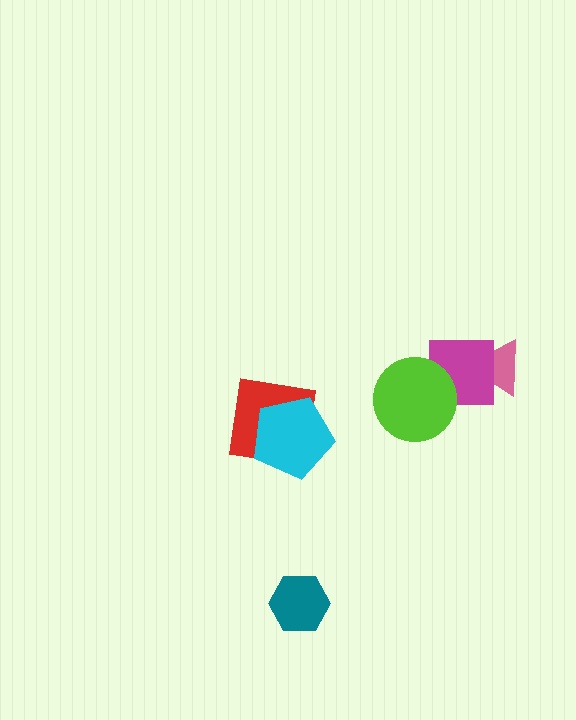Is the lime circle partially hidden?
No, no other shape covers it.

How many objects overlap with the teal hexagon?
0 objects overlap with the teal hexagon.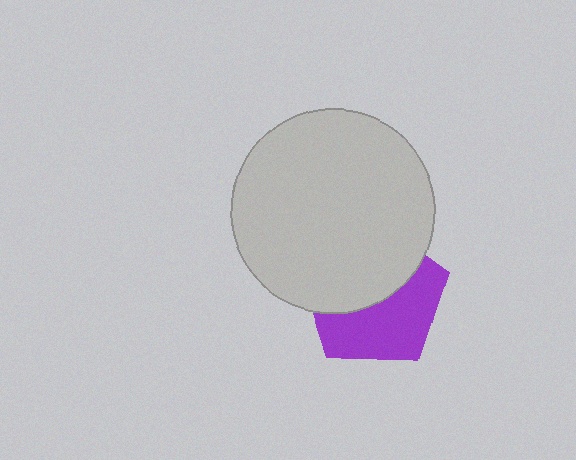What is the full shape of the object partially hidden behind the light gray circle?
The partially hidden object is a purple pentagon.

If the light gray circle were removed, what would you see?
You would see the complete purple pentagon.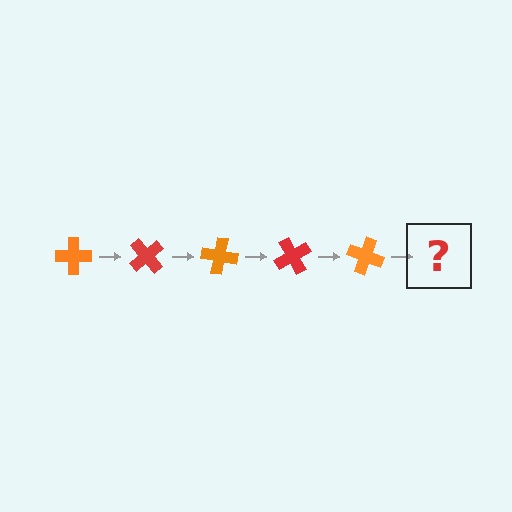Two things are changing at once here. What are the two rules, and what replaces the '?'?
The two rules are that it rotates 50 degrees each step and the color cycles through orange and red. The '?' should be a red cross, rotated 250 degrees from the start.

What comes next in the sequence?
The next element should be a red cross, rotated 250 degrees from the start.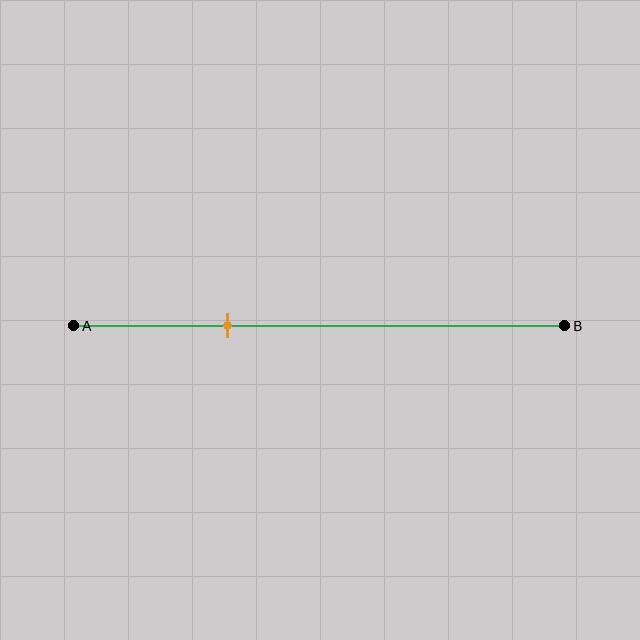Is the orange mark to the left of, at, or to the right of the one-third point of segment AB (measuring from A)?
The orange mark is approximately at the one-third point of segment AB.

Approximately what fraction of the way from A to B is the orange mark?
The orange mark is approximately 30% of the way from A to B.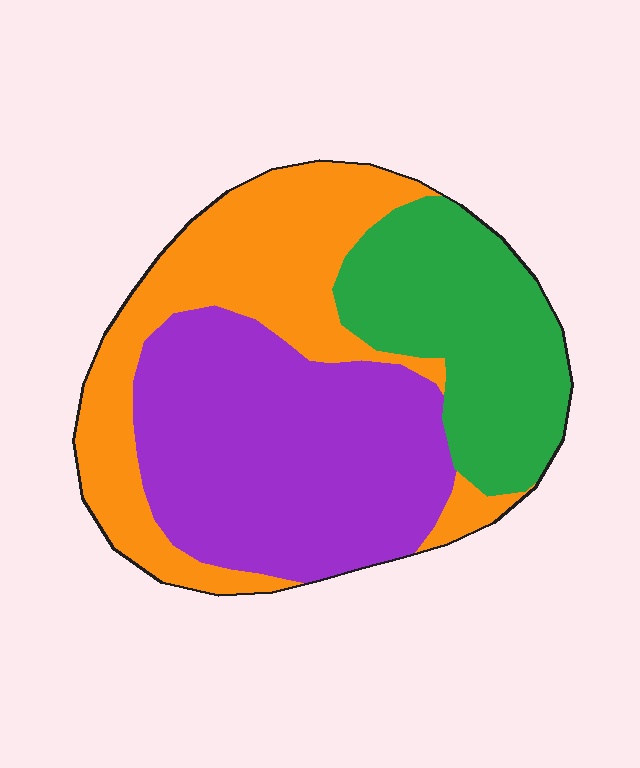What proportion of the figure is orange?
Orange covers around 35% of the figure.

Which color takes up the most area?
Purple, at roughly 40%.